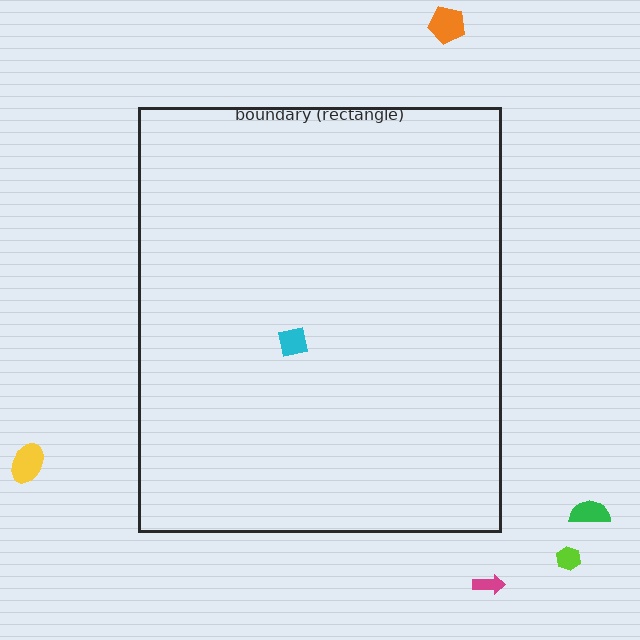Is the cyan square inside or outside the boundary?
Inside.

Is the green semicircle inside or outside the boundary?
Outside.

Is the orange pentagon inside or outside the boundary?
Outside.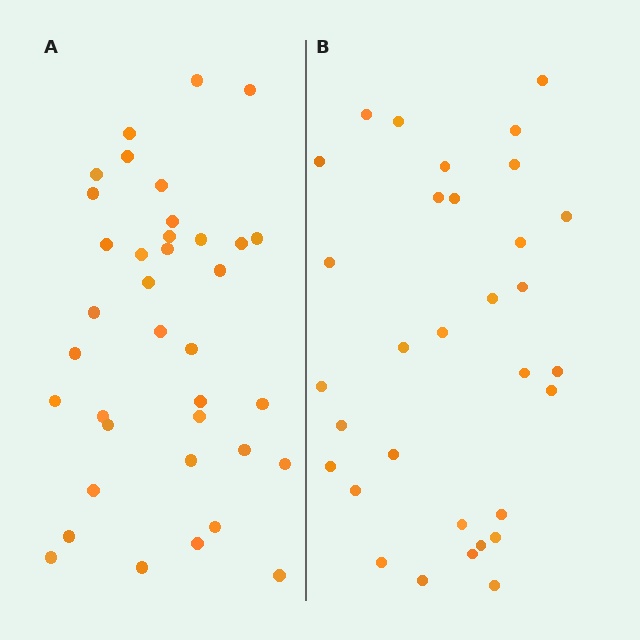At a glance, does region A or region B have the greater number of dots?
Region A (the left region) has more dots.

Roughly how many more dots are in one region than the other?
Region A has about 5 more dots than region B.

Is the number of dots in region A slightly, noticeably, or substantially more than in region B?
Region A has only slightly more — the two regions are fairly close. The ratio is roughly 1.2 to 1.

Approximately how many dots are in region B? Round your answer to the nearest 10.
About 30 dots. (The exact count is 32, which rounds to 30.)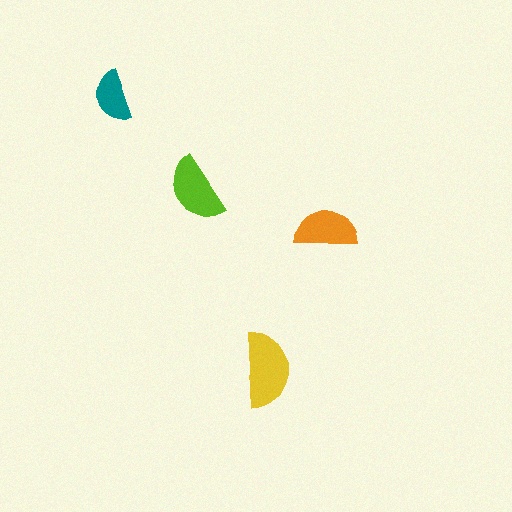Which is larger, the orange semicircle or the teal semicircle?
The orange one.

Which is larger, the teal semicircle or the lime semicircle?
The lime one.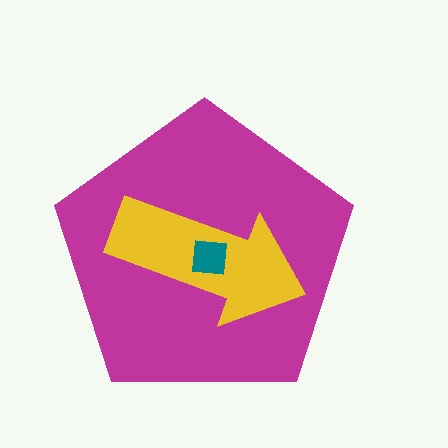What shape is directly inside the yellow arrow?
The teal square.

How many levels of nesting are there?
3.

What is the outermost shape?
The magenta pentagon.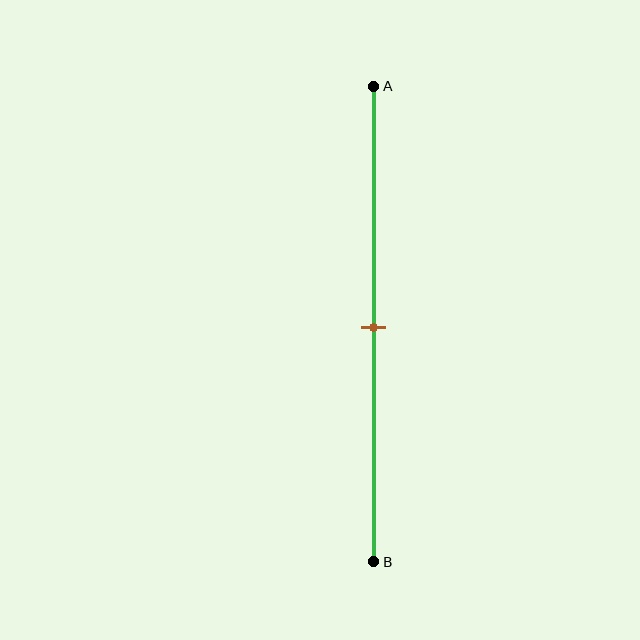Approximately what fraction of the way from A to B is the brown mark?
The brown mark is approximately 50% of the way from A to B.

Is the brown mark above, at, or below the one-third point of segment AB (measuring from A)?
The brown mark is below the one-third point of segment AB.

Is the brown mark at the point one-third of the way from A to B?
No, the mark is at about 50% from A, not at the 33% one-third point.